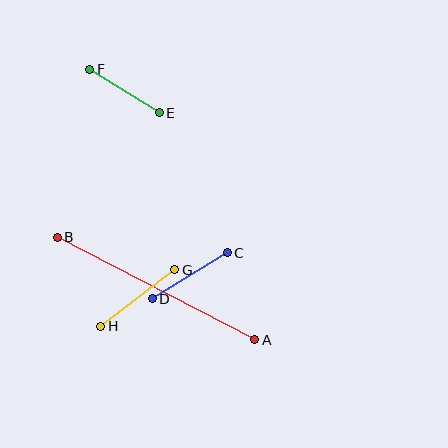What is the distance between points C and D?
The distance is approximately 88 pixels.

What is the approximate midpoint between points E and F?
The midpoint is at approximately (124, 91) pixels.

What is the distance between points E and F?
The distance is approximately 82 pixels.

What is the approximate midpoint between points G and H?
The midpoint is at approximately (138, 298) pixels.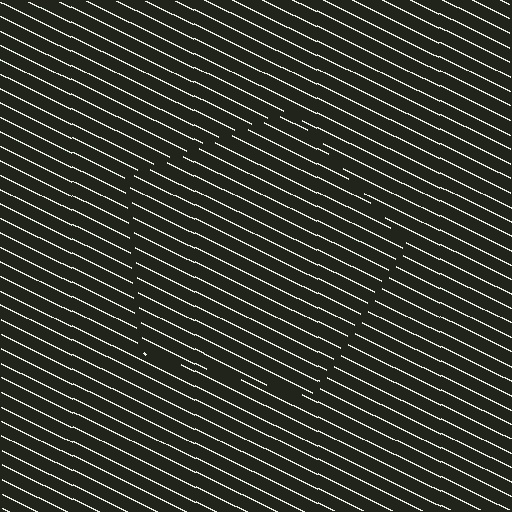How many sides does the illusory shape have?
5 sides — the line-ends trace a pentagon.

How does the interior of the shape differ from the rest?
The interior of the shape contains the same grating, shifted by half a period — the contour is defined by the phase discontinuity where line-ends from the inner and outer gratings abut.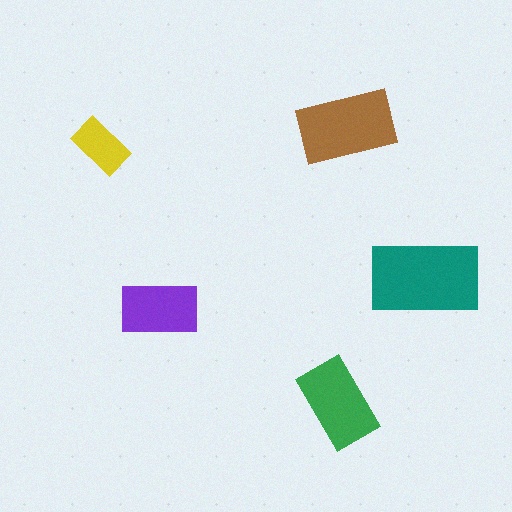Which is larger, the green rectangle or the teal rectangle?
The teal one.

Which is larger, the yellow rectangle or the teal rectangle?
The teal one.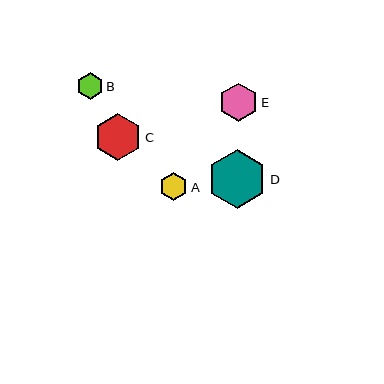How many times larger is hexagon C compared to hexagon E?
Hexagon C is approximately 1.2 times the size of hexagon E.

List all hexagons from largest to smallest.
From largest to smallest: D, C, E, A, B.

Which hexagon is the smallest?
Hexagon B is the smallest with a size of approximately 27 pixels.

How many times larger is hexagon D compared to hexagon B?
Hexagon D is approximately 2.2 times the size of hexagon B.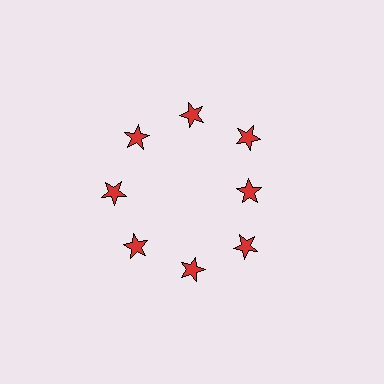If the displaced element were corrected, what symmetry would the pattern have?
It would have 8-fold rotational symmetry — the pattern would map onto itself every 45 degrees.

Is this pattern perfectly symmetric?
No. The 8 red stars are arranged in a ring, but one element near the 3 o'clock position is pulled inward toward the center, breaking the 8-fold rotational symmetry.